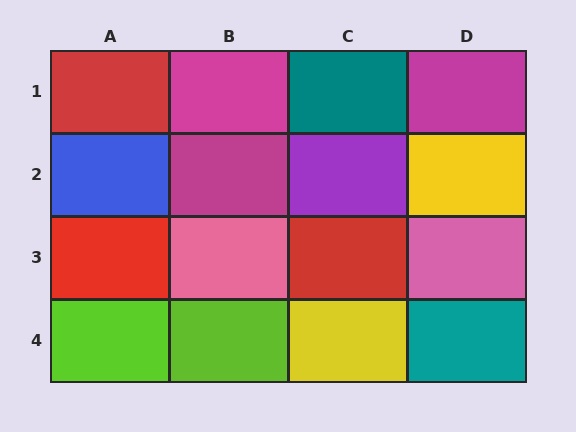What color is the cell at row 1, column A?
Red.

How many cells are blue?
1 cell is blue.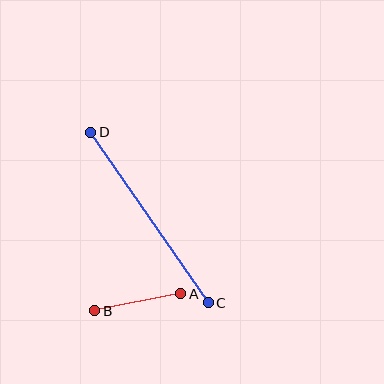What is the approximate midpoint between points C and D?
The midpoint is at approximately (150, 218) pixels.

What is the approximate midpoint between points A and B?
The midpoint is at approximately (138, 302) pixels.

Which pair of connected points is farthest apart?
Points C and D are farthest apart.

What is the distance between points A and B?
The distance is approximately 88 pixels.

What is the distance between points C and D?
The distance is approximately 207 pixels.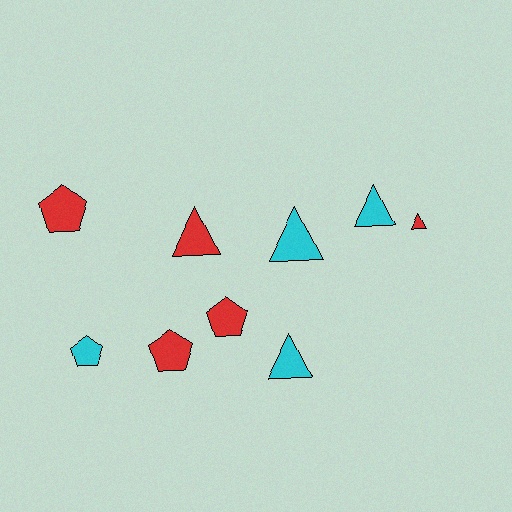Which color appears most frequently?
Red, with 5 objects.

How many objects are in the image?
There are 9 objects.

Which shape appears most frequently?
Triangle, with 5 objects.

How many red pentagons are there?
There are 3 red pentagons.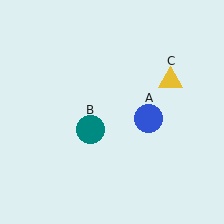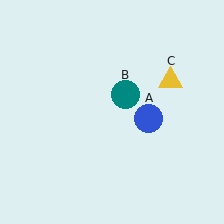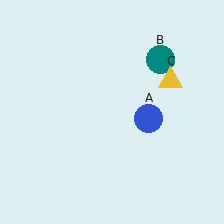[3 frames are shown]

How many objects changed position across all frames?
1 object changed position: teal circle (object B).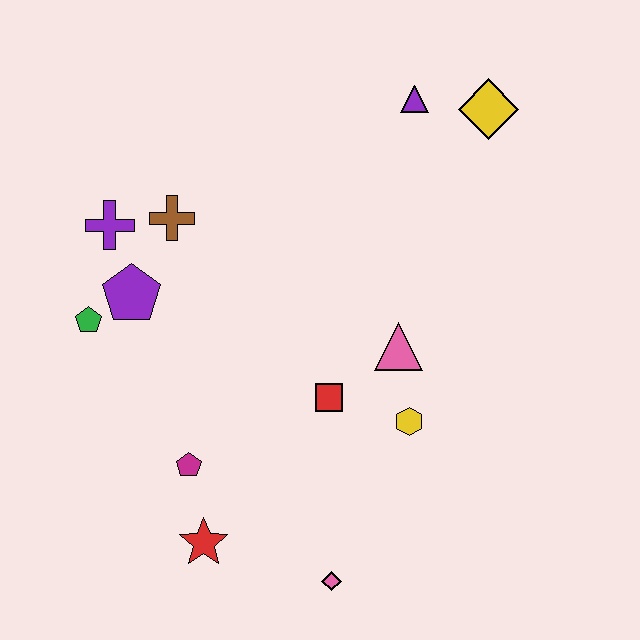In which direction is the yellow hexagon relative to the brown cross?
The yellow hexagon is to the right of the brown cross.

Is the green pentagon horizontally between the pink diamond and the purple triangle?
No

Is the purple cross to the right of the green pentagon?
Yes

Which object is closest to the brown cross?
The purple cross is closest to the brown cross.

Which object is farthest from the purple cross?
The pink diamond is farthest from the purple cross.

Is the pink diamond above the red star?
No